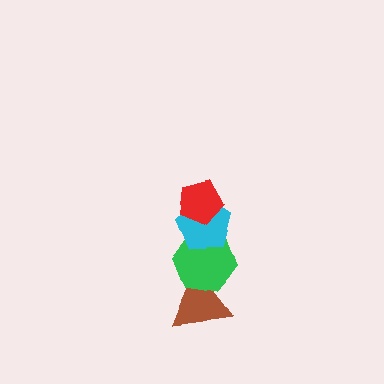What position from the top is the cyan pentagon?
The cyan pentagon is 2nd from the top.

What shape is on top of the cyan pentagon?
The red pentagon is on top of the cyan pentagon.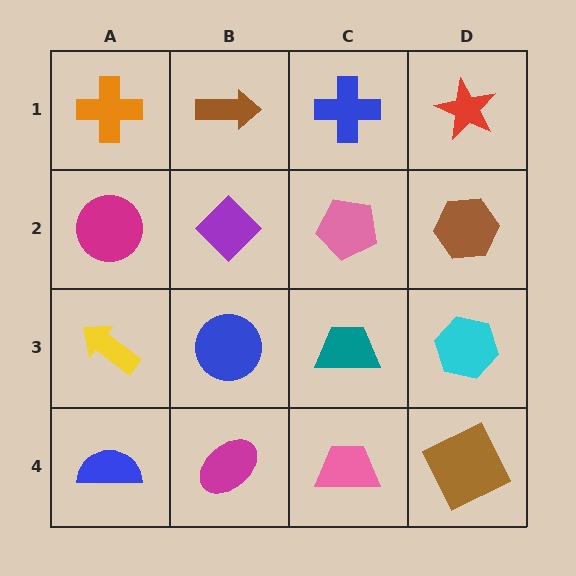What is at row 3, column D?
A cyan hexagon.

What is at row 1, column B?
A brown arrow.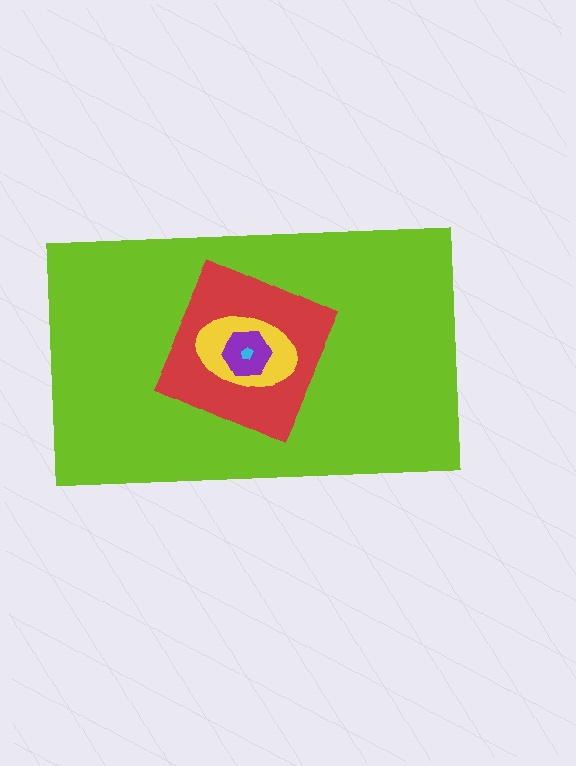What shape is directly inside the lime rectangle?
The red square.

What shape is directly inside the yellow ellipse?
The purple hexagon.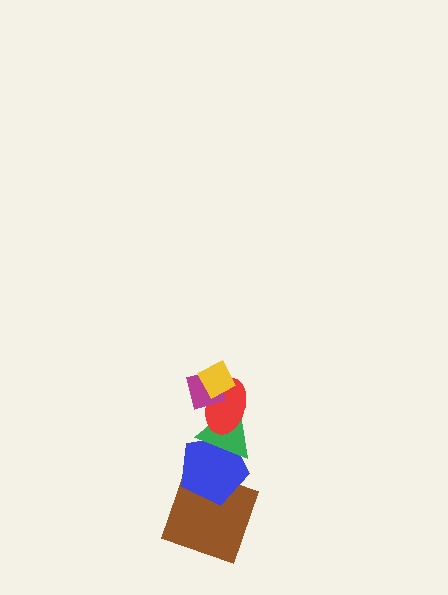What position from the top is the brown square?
The brown square is 6th from the top.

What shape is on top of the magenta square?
The yellow diamond is on top of the magenta square.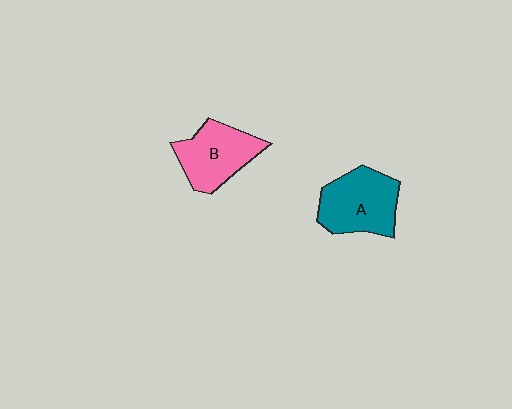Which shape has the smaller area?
Shape B (pink).